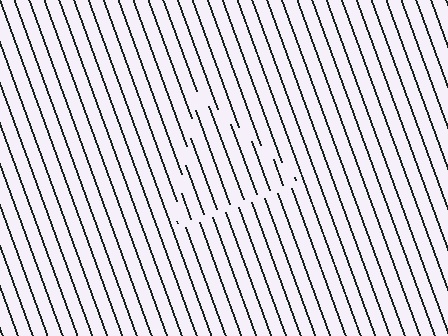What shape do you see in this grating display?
An illusory triangle. The interior of the shape contains the same grating, shifted by half a period — the contour is defined by the phase discontinuity where line-ends from the inner and outer gratings abut.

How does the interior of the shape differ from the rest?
The interior of the shape contains the same grating, shifted by half a period — the contour is defined by the phase discontinuity where line-ends from the inner and outer gratings abut.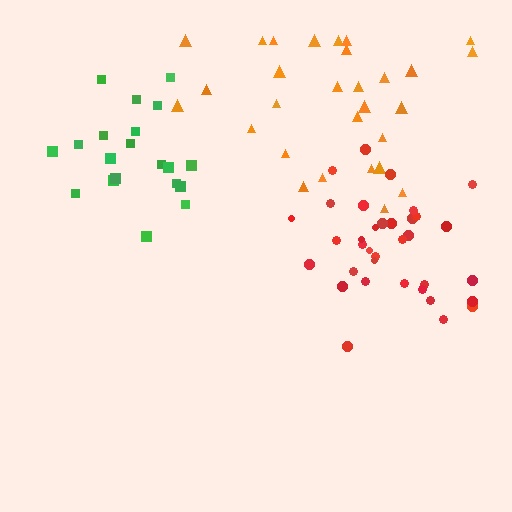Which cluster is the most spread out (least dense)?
Orange.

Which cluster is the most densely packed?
Red.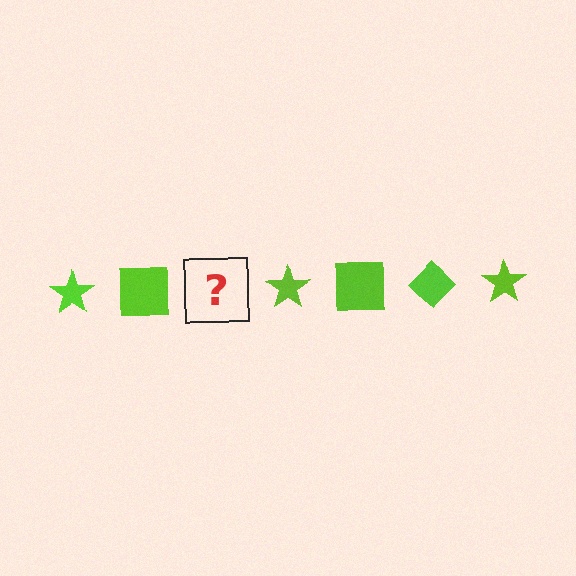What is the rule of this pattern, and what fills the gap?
The rule is that the pattern cycles through star, square, diamond shapes in lime. The gap should be filled with a lime diamond.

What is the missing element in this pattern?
The missing element is a lime diamond.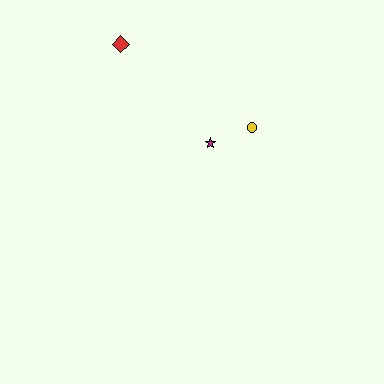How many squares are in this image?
There are no squares.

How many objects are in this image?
There are 3 objects.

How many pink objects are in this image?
There are no pink objects.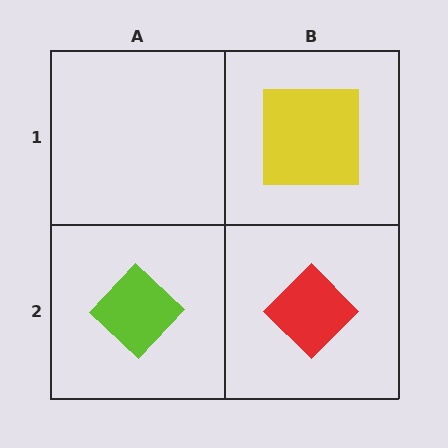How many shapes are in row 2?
2 shapes.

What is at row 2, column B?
A red diamond.